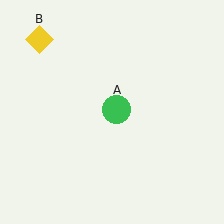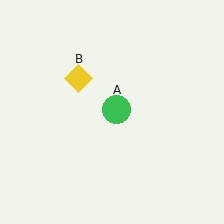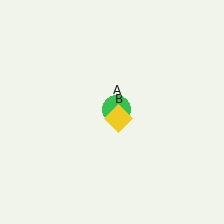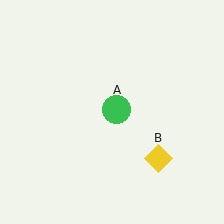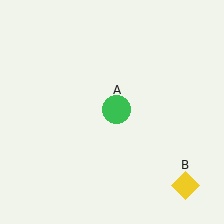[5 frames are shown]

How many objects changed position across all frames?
1 object changed position: yellow diamond (object B).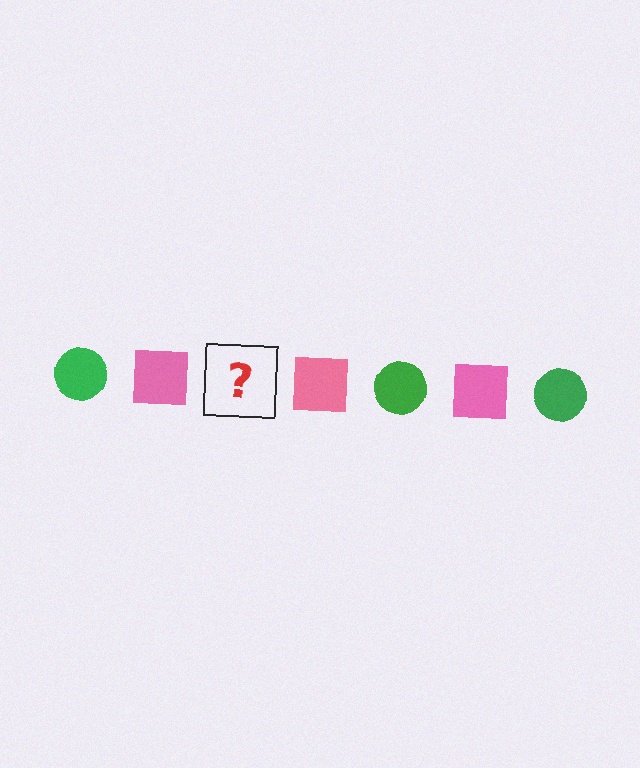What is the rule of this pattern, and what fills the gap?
The rule is that the pattern alternates between green circle and pink square. The gap should be filled with a green circle.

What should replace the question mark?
The question mark should be replaced with a green circle.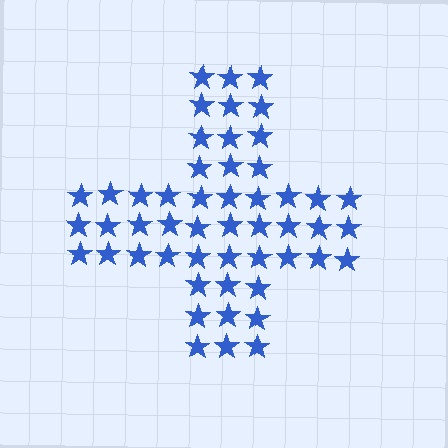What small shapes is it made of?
It is made of small stars.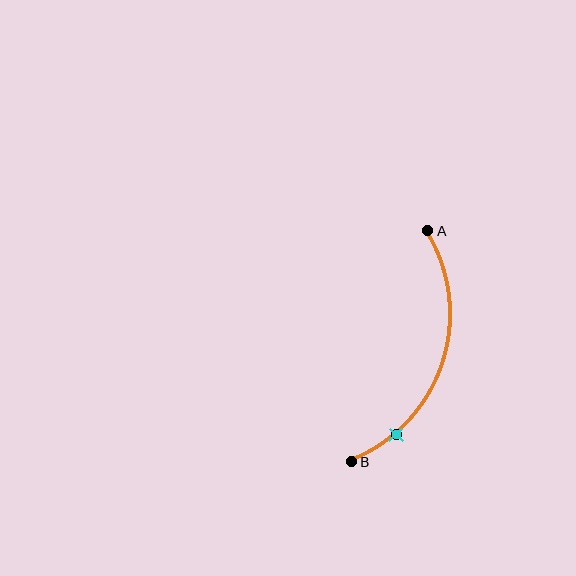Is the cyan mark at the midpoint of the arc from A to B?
No. The cyan mark lies on the arc but is closer to endpoint B. The arc midpoint would be at the point on the curve equidistant along the arc from both A and B.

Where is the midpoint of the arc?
The arc midpoint is the point on the curve farthest from the straight line joining A and B. It sits to the right of that line.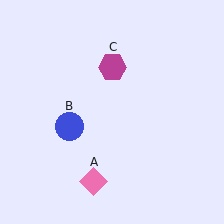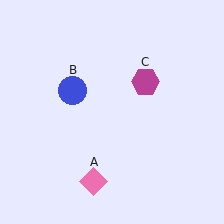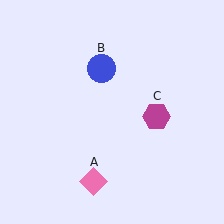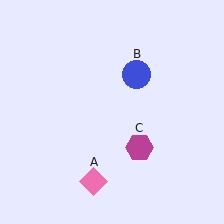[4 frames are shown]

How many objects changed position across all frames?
2 objects changed position: blue circle (object B), magenta hexagon (object C).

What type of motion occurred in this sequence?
The blue circle (object B), magenta hexagon (object C) rotated clockwise around the center of the scene.